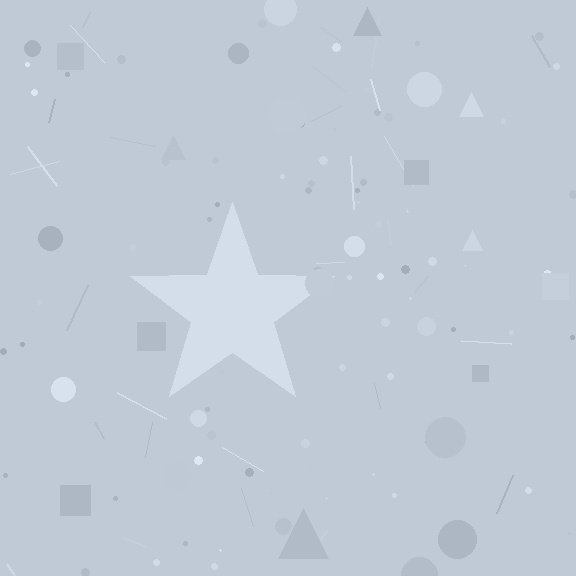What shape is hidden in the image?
A star is hidden in the image.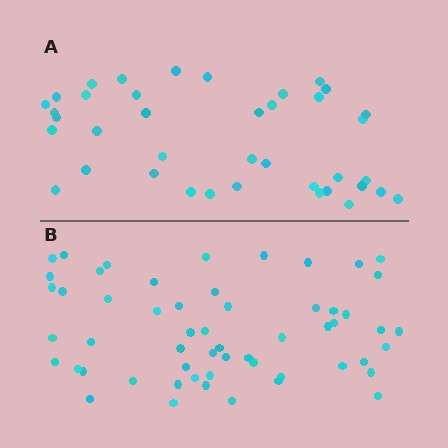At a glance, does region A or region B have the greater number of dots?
Region B (the bottom region) has more dots.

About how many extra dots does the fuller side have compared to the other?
Region B has approximately 15 more dots than region A.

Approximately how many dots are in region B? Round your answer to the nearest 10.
About 60 dots. (The exact count is 56, which rounds to 60.)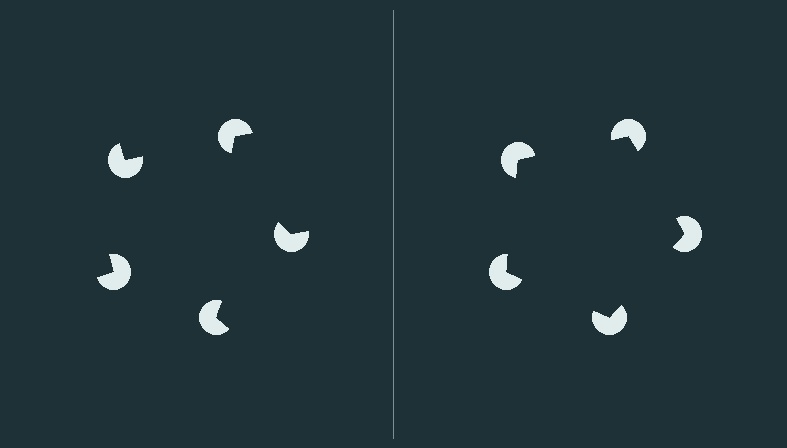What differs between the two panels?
The pac-man discs are positioned identically on both sides; only the wedge orientations differ. On the right they align to a pentagon; on the left they are misaligned.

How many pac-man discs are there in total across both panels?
10 — 5 on each side.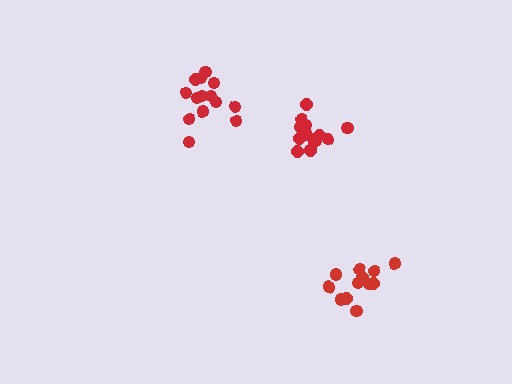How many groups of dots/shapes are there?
There are 3 groups.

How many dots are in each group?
Group 1: 16 dots, Group 2: 12 dots, Group 3: 14 dots (42 total).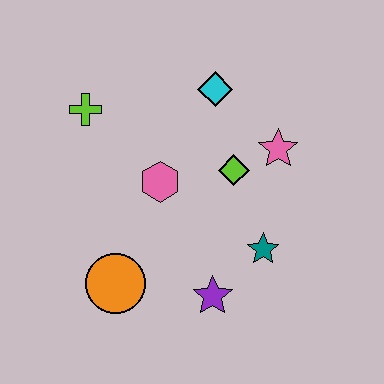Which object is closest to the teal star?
The purple star is closest to the teal star.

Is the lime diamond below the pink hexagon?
No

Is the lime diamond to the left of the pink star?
Yes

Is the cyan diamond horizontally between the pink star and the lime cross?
Yes